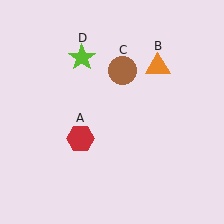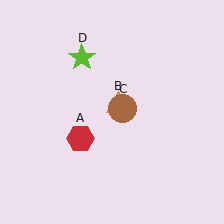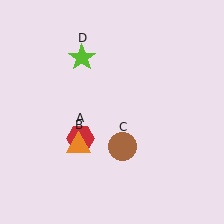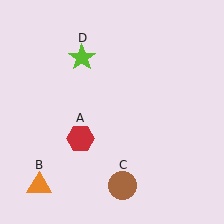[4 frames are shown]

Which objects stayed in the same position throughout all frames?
Red hexagon (object A) and lime star (object D) remained stationary.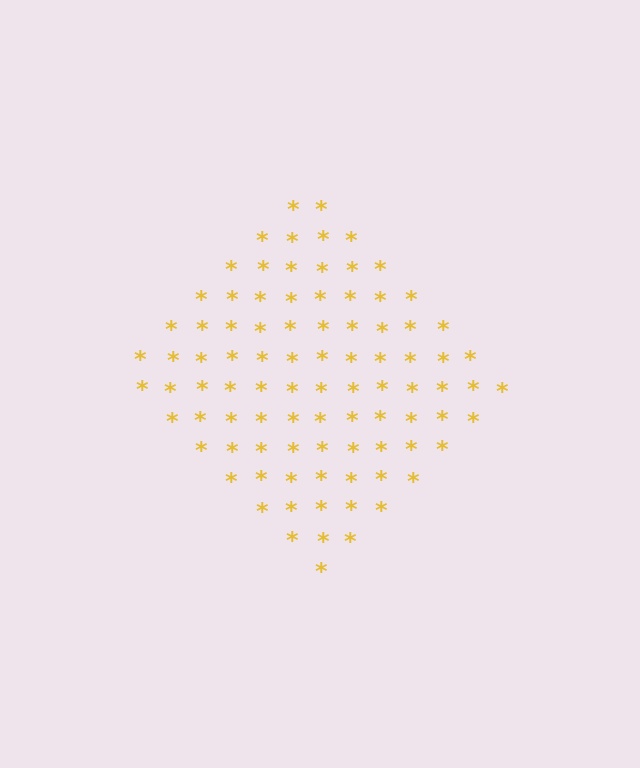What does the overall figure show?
The overall figure shows a diamond.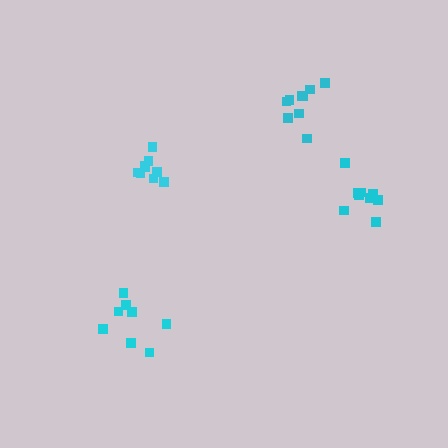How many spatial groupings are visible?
There are 4 spatial groupings.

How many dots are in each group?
Group 1: 9 dots, Group 2: 8 dots, Group 3: 9 dots, Group 4: 10 dots (36 total).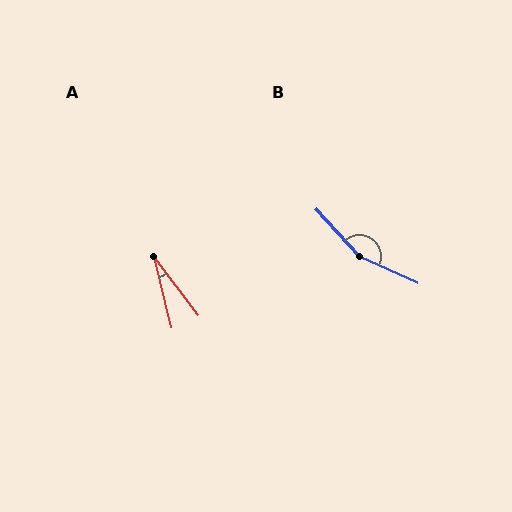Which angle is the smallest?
A, at approximately 24 degrees.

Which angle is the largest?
B, at approximately 157 degrees.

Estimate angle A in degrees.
Approximately 24 degrees.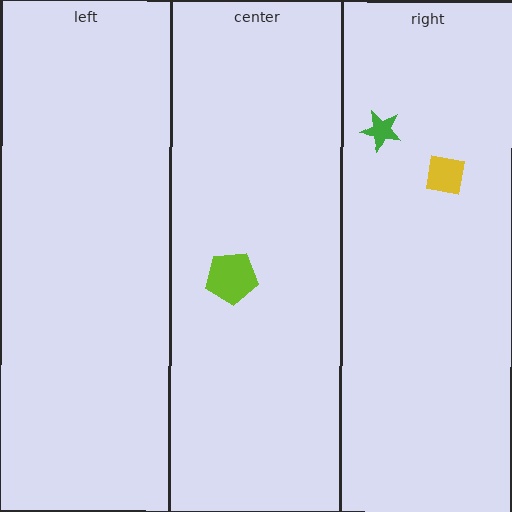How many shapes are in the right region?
2.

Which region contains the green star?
The right region.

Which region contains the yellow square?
The right region.